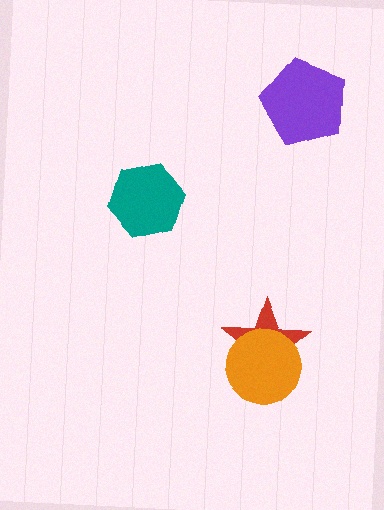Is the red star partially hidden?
Yes, it is partially covered by another shape.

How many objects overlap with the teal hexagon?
0 objects overlap with the teal hexagon.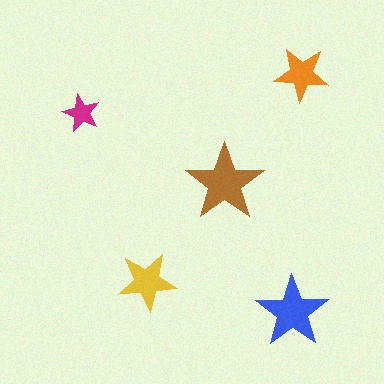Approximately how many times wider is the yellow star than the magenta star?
About 1.5 times wider.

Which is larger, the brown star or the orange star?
The brown one.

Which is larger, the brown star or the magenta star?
The brown one.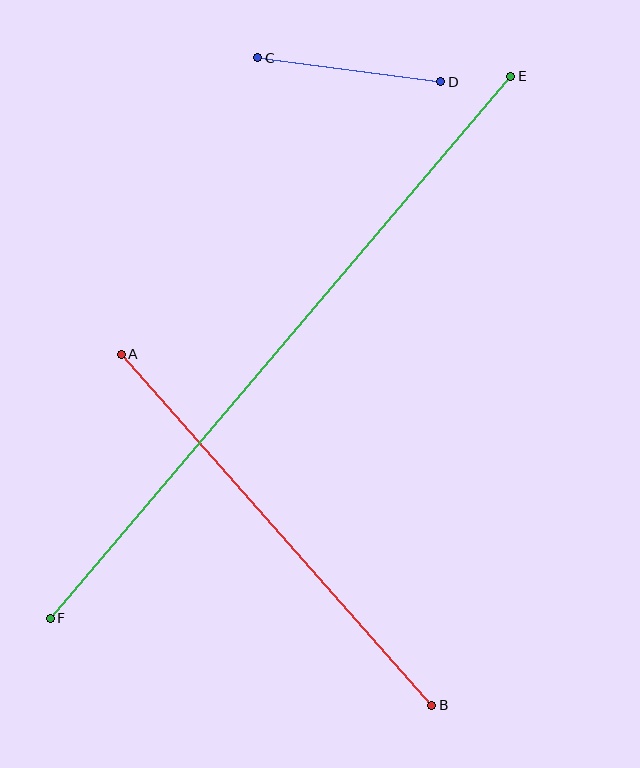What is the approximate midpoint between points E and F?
The midpoint is at approximately (281, 347) pixels.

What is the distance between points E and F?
The distance is approximately 711 pixels.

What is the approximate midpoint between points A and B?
The midpoint is at approximately (277, 530) pixels.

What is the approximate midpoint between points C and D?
The midpoint is at approximately (349, 70) pixels.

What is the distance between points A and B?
The distance is approximately 468 pixels.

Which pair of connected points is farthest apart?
Points E and F are farthest apart.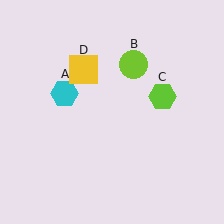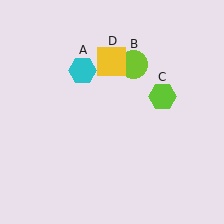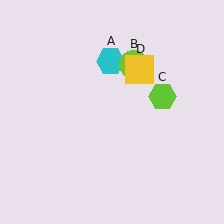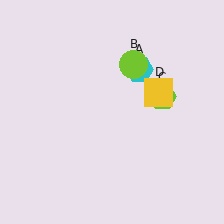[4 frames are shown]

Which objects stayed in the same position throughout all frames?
Lime circle (object B) and lime hexagon (object C) remained stationary.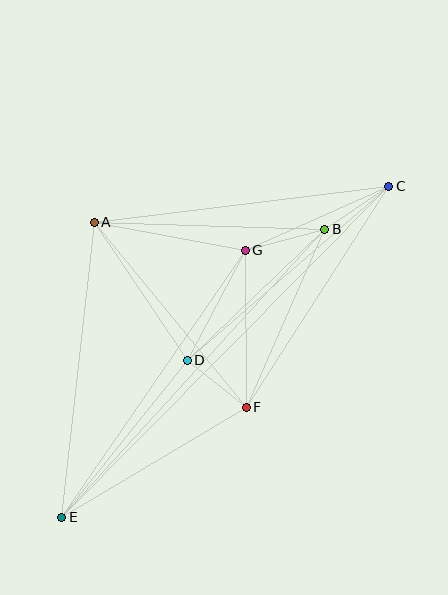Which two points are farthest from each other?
Points C and E are farthest from each other.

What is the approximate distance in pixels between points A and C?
The distance between A and C is approximately 297 pixels.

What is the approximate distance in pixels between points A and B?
The distance between A and B is approximately 231 pixels.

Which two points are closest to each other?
Points D and F are closest to each other.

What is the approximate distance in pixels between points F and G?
The distance between F and G is approximately 157 pixels.